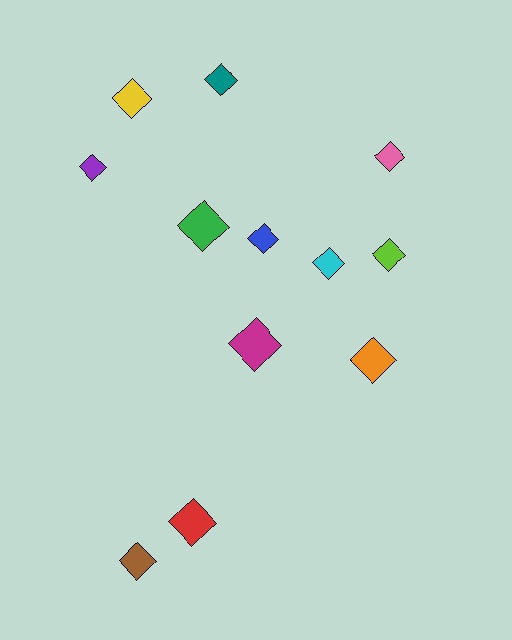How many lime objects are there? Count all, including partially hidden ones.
There is 1 lime object.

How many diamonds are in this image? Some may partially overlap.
There are 12 diamonds.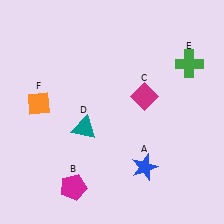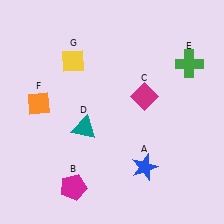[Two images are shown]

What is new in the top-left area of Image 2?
A yellow diamond (G) was added in the top-left area of Image 2.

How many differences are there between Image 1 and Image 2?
There is 1 difference between the two images.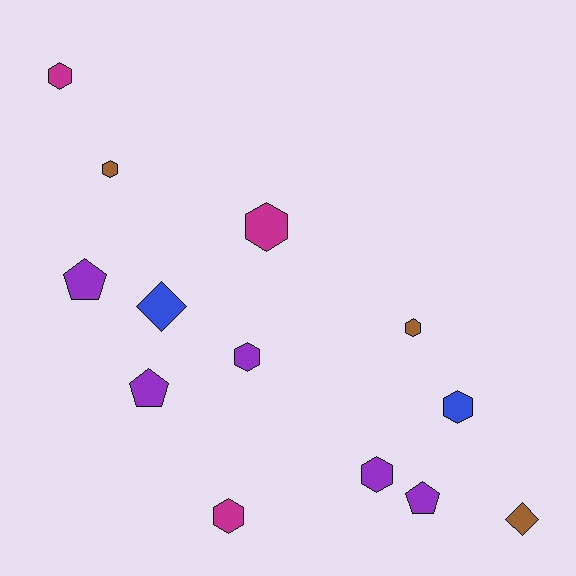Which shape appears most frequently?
Hexagon, with 8 objects.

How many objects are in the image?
There are 13 objects.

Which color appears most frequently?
Purple, with 5 objects.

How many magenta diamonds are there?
There are no magenta diamonds.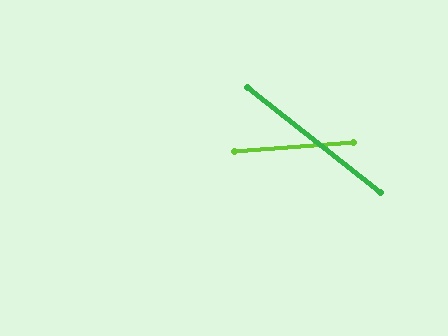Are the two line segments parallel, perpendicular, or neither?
Neither parallel nor perpendicular — they differ by about 43°.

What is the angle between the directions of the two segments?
Approximately 43 degrees.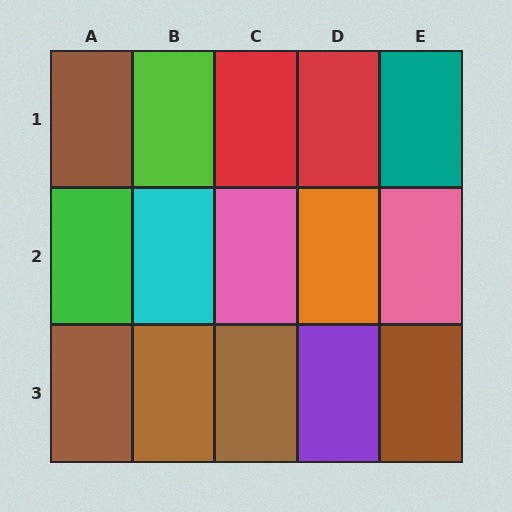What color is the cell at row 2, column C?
Pink.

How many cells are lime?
1 cell is lime.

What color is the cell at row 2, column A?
Green.